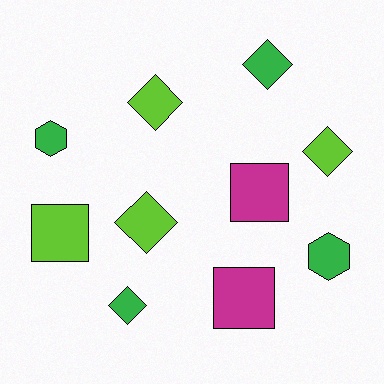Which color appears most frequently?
Lime, with 4 objects.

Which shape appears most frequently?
Diamond, with 5 objects.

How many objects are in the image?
There are 10 objects.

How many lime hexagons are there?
There are no lime hexagons.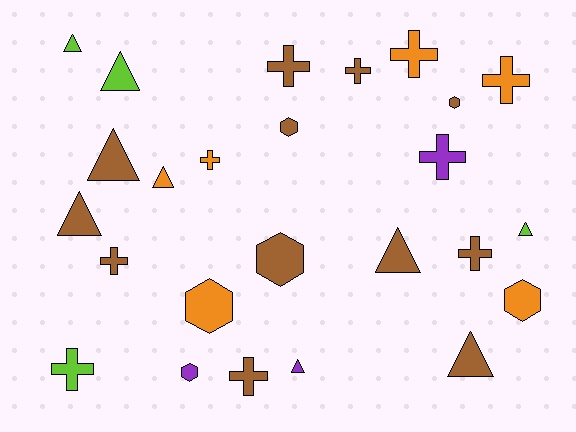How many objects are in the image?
There are 25 objects.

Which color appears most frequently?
Brown, with 12 objects.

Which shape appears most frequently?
Cross, with 10 objects.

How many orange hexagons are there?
There are 2 orange hexagons.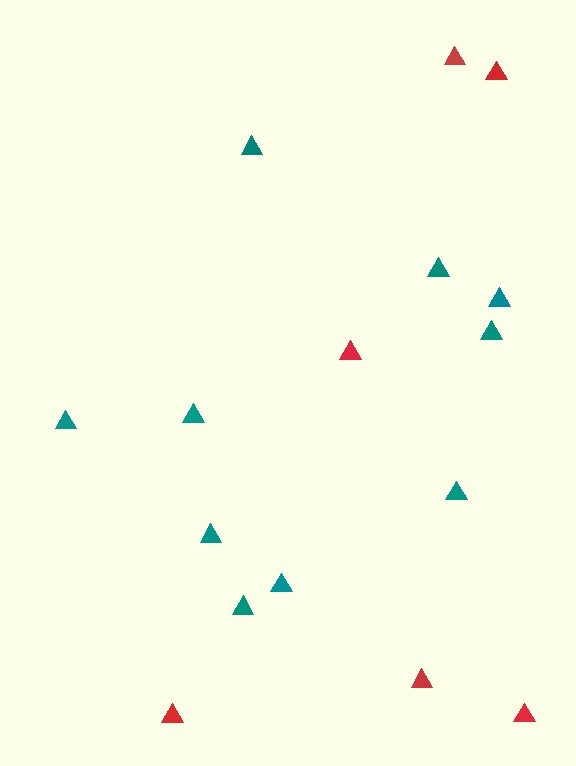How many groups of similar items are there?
There are 2 groups: one group of teal triangles (10) and one group of red triangles (6).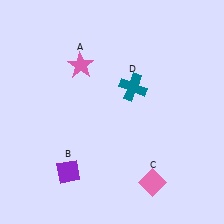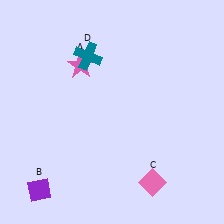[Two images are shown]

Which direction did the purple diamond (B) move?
The purple diamond (B) moved left.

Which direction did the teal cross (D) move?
The teal cross (D) moved left.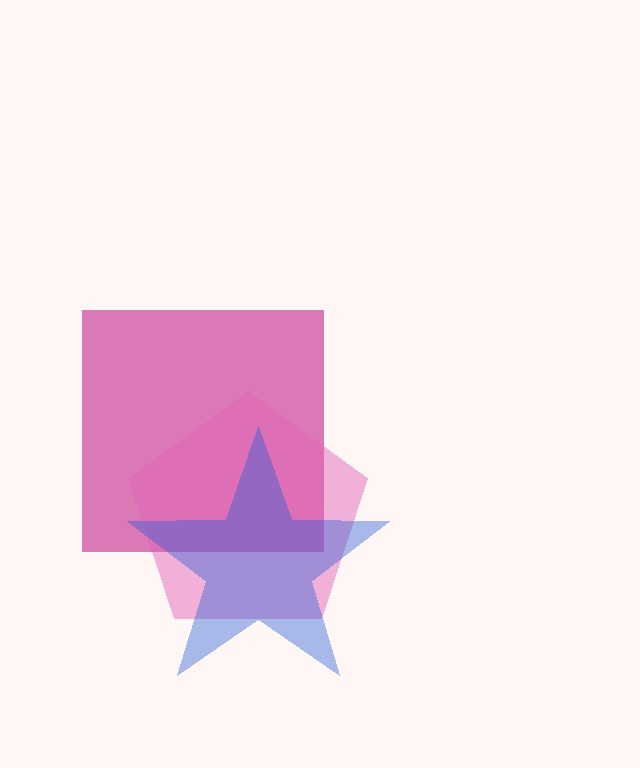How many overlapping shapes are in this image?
There are 3 overlapping shapes in the image.